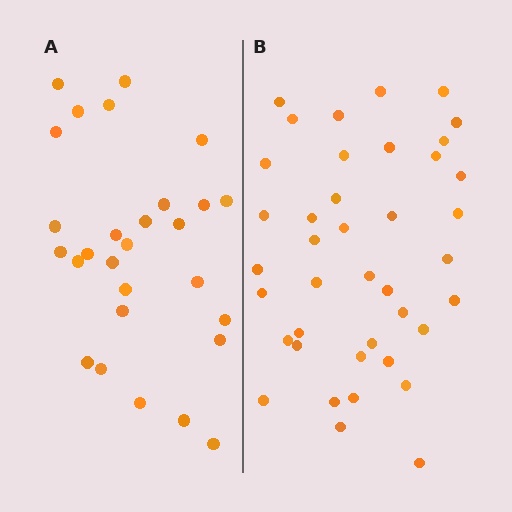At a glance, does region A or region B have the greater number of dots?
Region B (the right region) has more dots.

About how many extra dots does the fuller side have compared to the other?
Region B has roughly 12 or so more dots than region A.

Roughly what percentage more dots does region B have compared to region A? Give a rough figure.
About 45% more.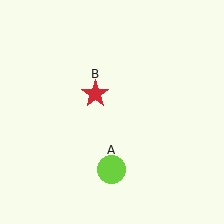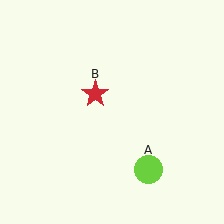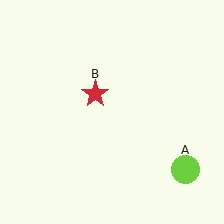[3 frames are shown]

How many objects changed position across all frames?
1 object changed position: lime circle (object A).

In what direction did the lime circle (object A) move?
The lime circle (object A) moved right.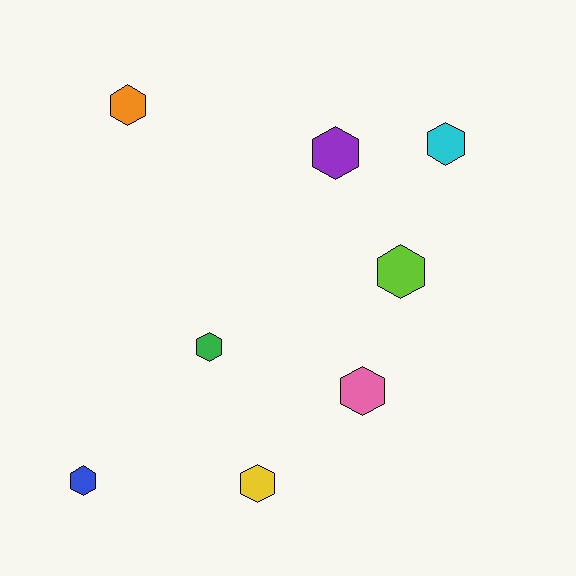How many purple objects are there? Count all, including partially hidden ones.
There is 1 purple object.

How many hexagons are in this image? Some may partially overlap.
There are 8 hexagons.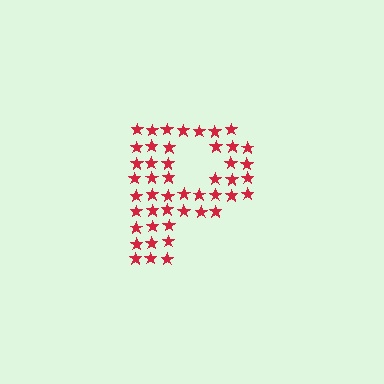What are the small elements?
The small elements are stars.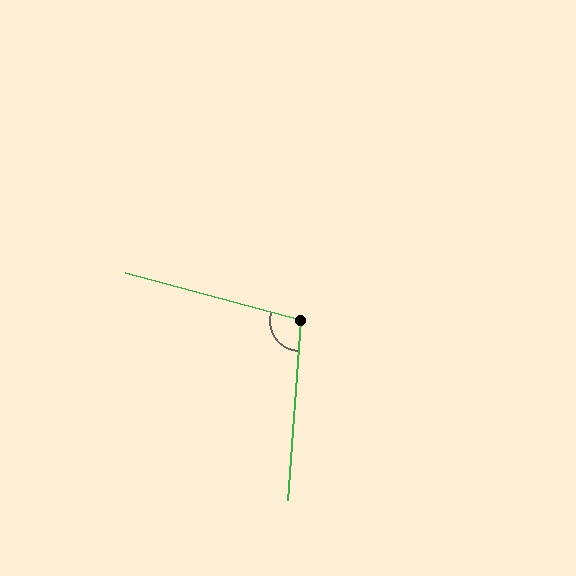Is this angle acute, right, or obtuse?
It is obtuse.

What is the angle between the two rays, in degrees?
Approximately 101 degrees.